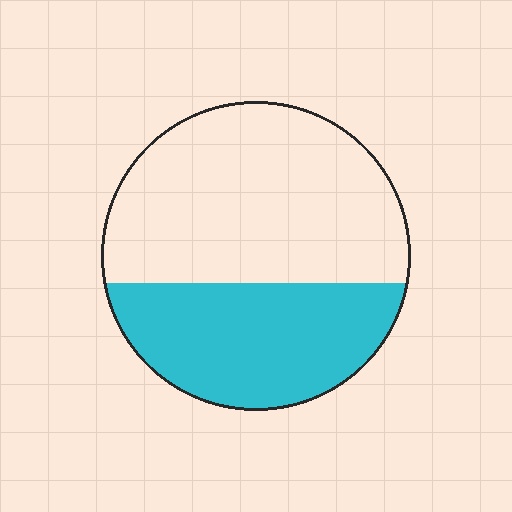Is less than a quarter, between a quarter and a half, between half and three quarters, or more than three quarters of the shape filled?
Between a quarter and a half.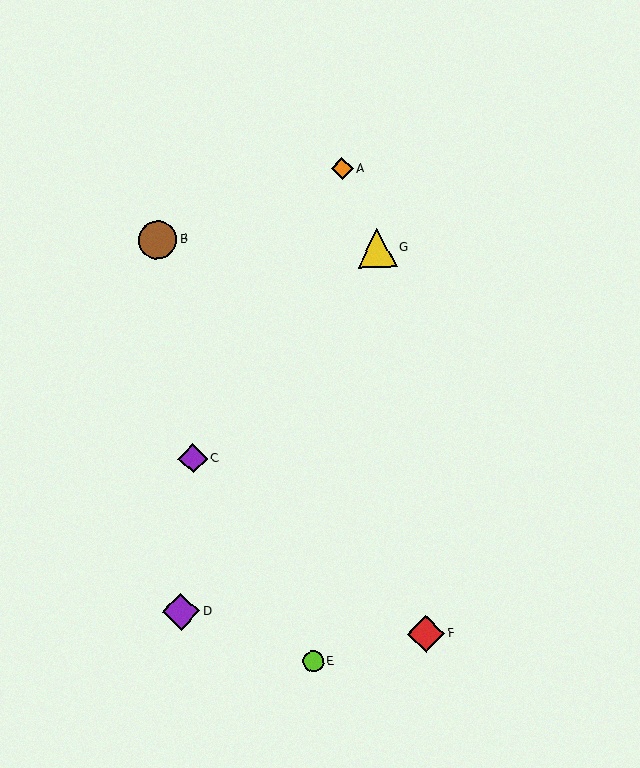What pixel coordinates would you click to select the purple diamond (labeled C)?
Click at (193, 458) to select the purple diamond C.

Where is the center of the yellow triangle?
The center of the yellow triangle is at (377, 248).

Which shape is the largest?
The yellow triangle (labeled G) is the largest.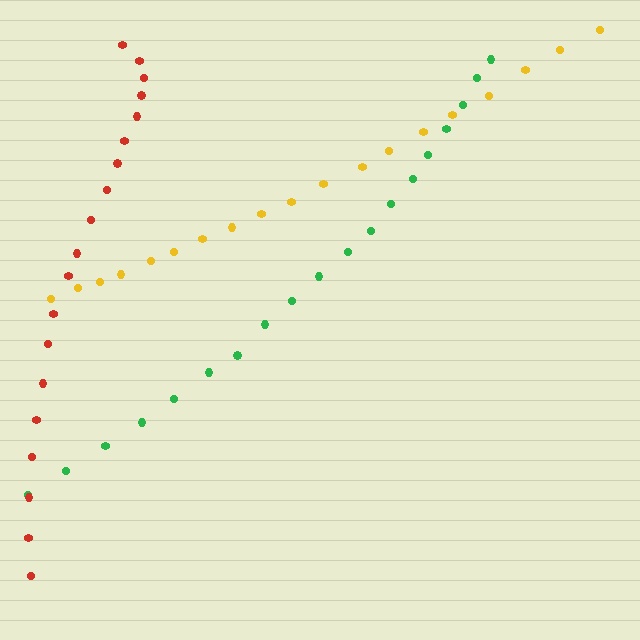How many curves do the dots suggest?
There are 3 distinct paths.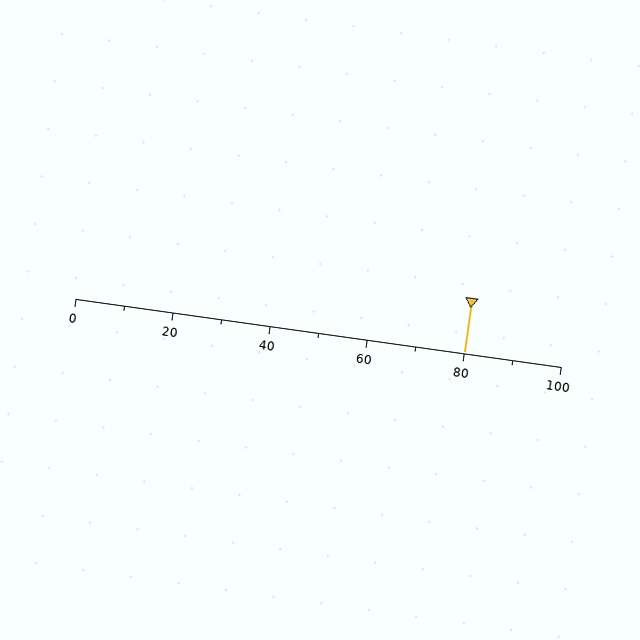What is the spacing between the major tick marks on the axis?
The major ticks are spaced 20 apart.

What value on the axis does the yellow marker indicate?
The marker indicates approximately 80.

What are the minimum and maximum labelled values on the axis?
The axis runs from 0 to 100.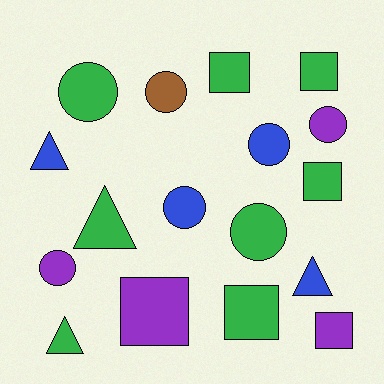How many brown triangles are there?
There are no brown triangles.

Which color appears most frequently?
Green, with 8 objects.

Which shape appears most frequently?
Circle, with 7 objects.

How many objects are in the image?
There are 17 objects.